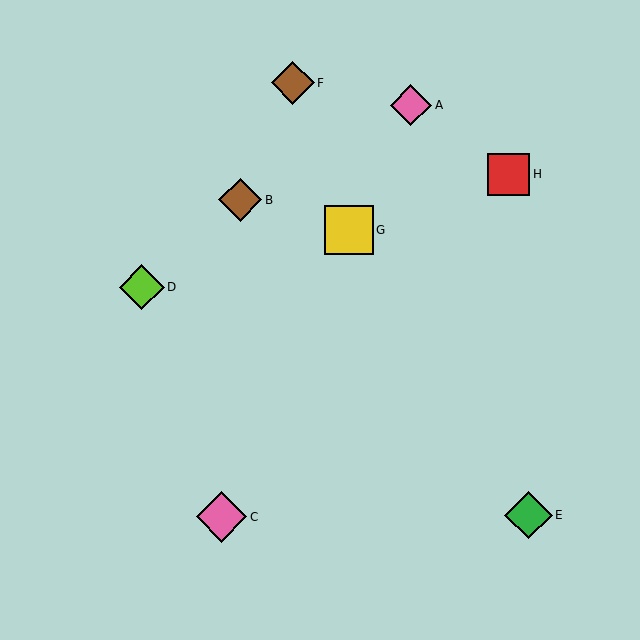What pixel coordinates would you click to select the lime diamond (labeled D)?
Click at (142, 287) to select the lime diamond D.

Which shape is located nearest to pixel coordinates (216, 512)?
The pink diamond (labeled C) at (222, 517) is nearest to that location.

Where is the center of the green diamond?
The center of the green diamond is at (529, 515).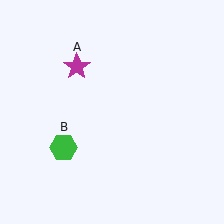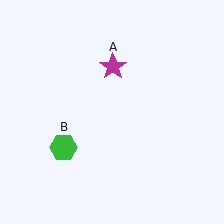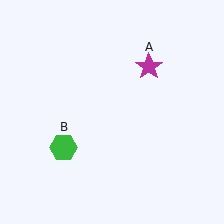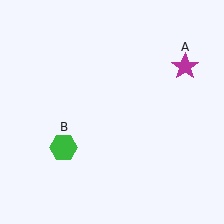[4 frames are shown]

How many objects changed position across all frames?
1 object changed position: magenta star (object A).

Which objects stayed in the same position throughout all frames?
Green hexagon (object B) remained stationary.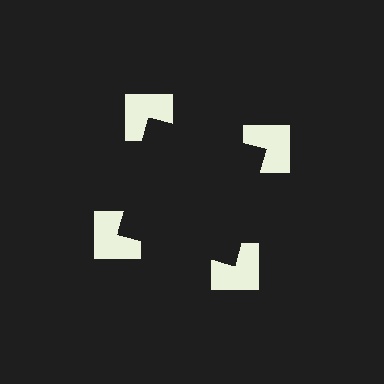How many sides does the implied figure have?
4 sides.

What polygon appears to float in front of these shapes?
An illusory square — its edges are inferred from the aligned wedge cuts in the notched squares, not physically drawn.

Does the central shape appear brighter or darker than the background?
It typically appears slightly darker than the background, even though no actual brightness change is drawn.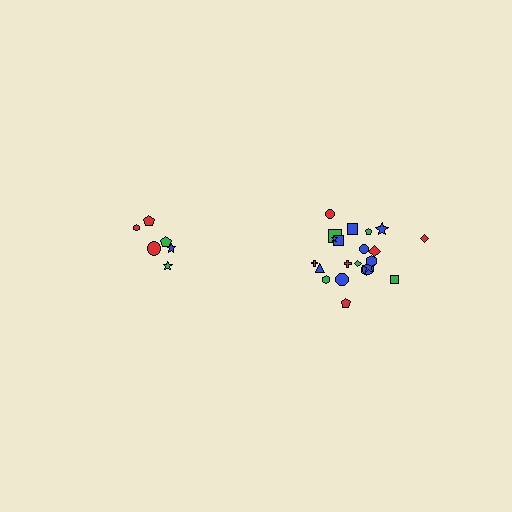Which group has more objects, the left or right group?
The right group.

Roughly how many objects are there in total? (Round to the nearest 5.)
Roughly 30 objects in total.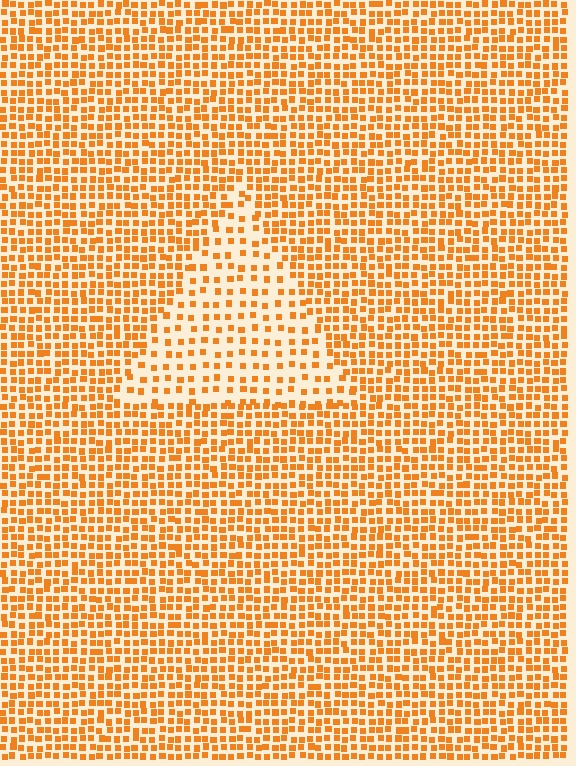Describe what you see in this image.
The image contains small orange elements arranged at two different densities. A triangle-shaped region is visible where the elements are less densely packed than the surrounding area.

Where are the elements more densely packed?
The elements are more densely packed outside the triangle boundary.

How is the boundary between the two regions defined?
The boundary is defined by a change in element density (approximately 2.0x ratio). All elements are the same color, size, and shape.